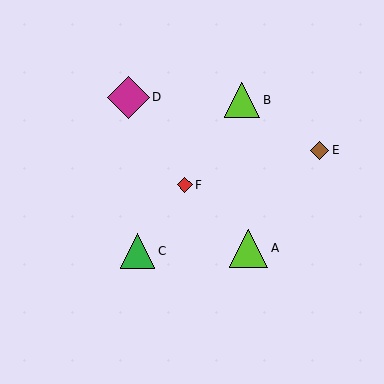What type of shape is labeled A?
Shape A is a lime triangle.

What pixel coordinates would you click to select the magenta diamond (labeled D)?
Click at (128, 97) to select the magenta diamond D.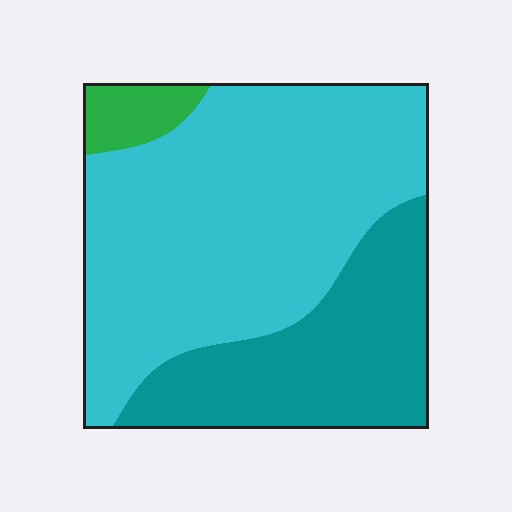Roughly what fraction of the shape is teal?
Teal covers roughly 30% of the shape.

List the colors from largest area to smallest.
From largest to smallest: cyan, teal, green.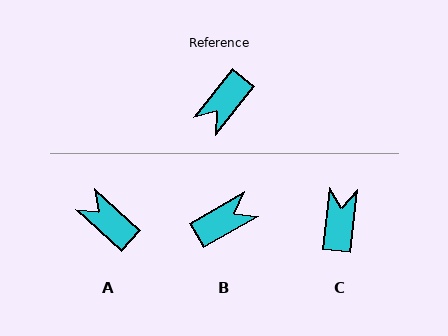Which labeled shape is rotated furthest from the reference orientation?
B, about 159 degrees away.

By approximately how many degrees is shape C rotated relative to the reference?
Approximately 147 degrees clockwise.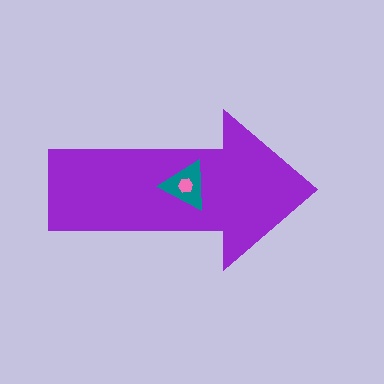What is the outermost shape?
The purple arrow.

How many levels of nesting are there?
3.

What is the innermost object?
The pink hexagon.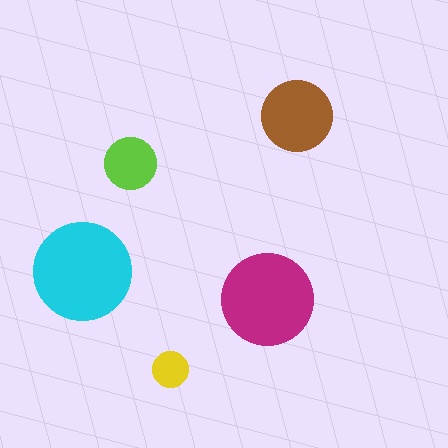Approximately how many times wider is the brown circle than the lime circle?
About 1.5 times wider.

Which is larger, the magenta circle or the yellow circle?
The magenta one.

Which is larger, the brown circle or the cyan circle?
The cyan one.